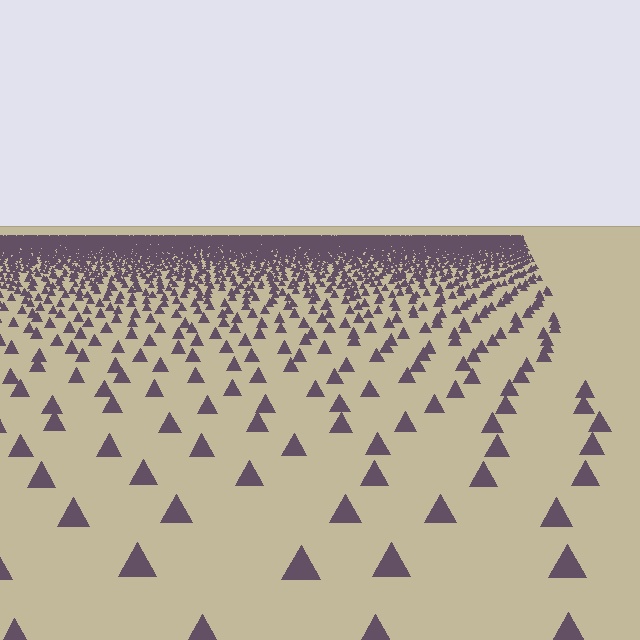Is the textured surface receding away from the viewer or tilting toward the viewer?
The surface is receding away from the viewer. Texture elements get smaller and denser toward the top.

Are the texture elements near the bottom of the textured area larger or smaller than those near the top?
Larger. Near the bottom, elements are closer to the viewer and appear at a bigger on-screen size.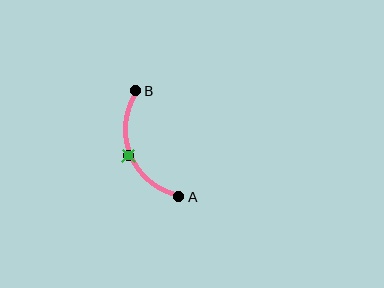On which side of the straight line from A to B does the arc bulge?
The arc bulges to the left of the straight line connecting A and B.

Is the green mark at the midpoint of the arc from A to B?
Yes. The green mark lies on the arc at equal arc-length from both A and B — it is the arc midpoint.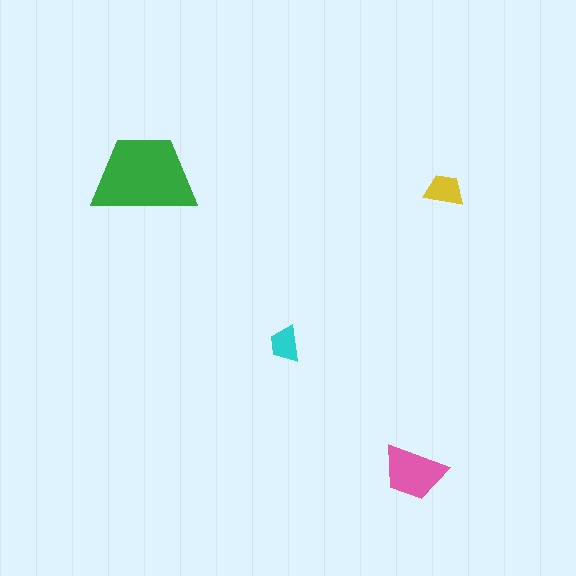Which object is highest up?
The green trapezoid is topmost.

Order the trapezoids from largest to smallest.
the green one, the pink one, the yellow one, the cyan one.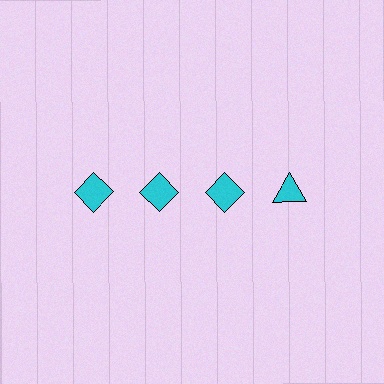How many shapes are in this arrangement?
There are 4 shapes arranged in a grid pattern.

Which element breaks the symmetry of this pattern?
The cyan triangle in the top row, second from right column breaks the symmetry. All other shapes are cyan diamonds.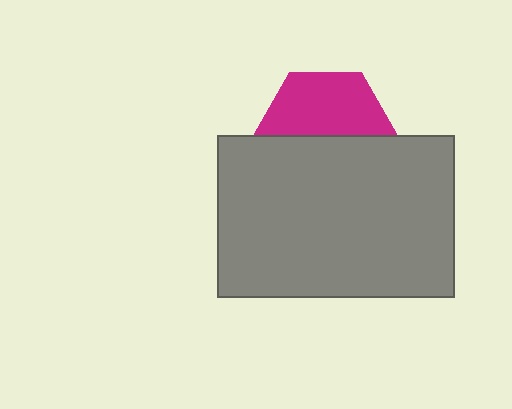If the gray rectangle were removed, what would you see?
You would see the complete magenta hexagon.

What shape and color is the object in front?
The object in front is a gray rectangle.